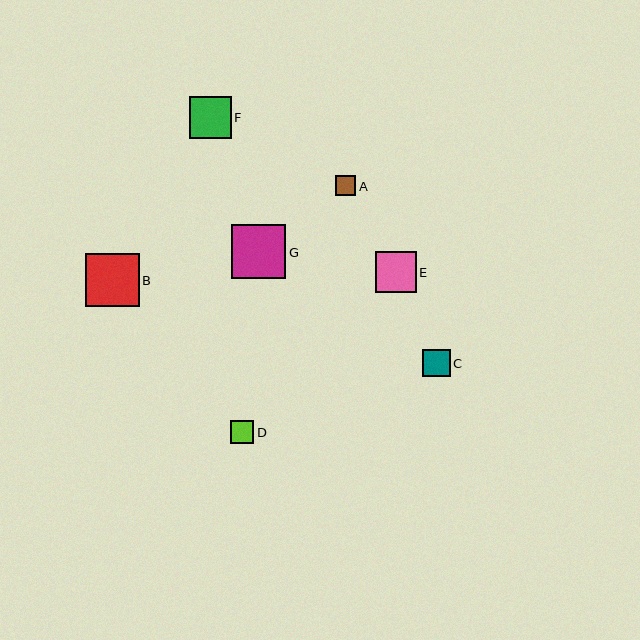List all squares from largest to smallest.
From largest to smallest: G, B, F, E, C, D, A.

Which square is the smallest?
Square A is the smallest with a size of approximately 20 pixels.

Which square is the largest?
Square G is the largest with a size of approximately 54 pixels.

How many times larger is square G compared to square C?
Square G is approximately 2.0 times the size of square C.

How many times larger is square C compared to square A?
Square C is approximately 1.4 times the size of square A.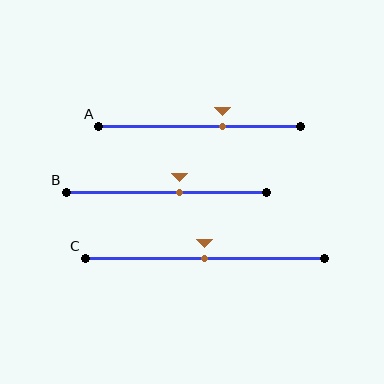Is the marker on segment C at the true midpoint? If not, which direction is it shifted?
Yes, the marker on segment C is at the true midpoint.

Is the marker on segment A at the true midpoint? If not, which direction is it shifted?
No, the marker on segment A is shifted to the right by about 11% of the segment length.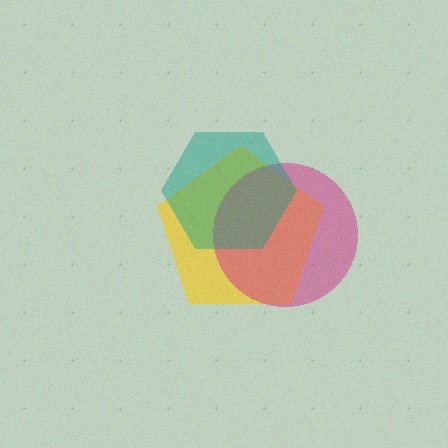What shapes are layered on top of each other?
The layered shapes are: a yellow pentagon, a magenta circle, a teal hexagon.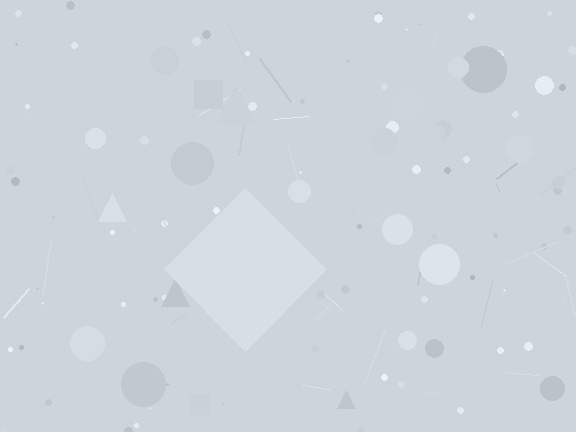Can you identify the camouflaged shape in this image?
The camouflaged shape is a diamond.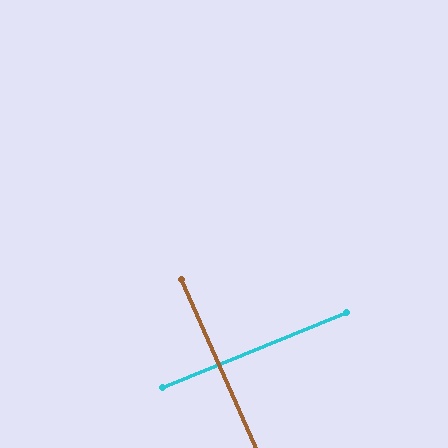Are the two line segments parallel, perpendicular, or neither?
Perpendicular — they meet at approximately 88°.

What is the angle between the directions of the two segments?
Approximately 88 degrees.